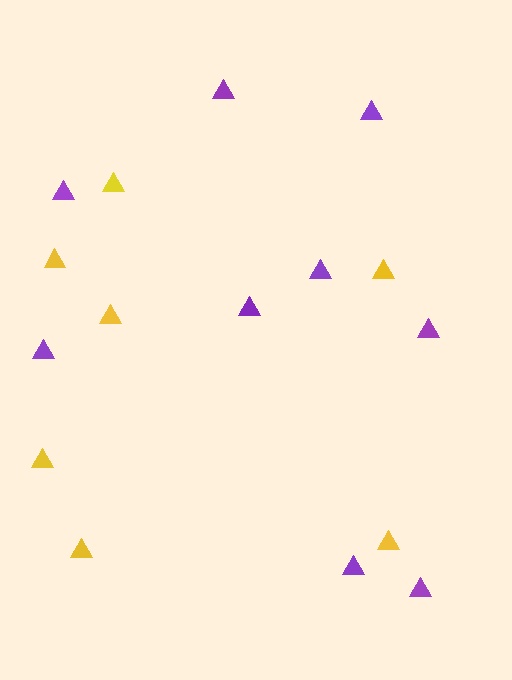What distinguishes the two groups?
There are 2 groups: one group of purple triangles (9) and one group of yellow triangles (7).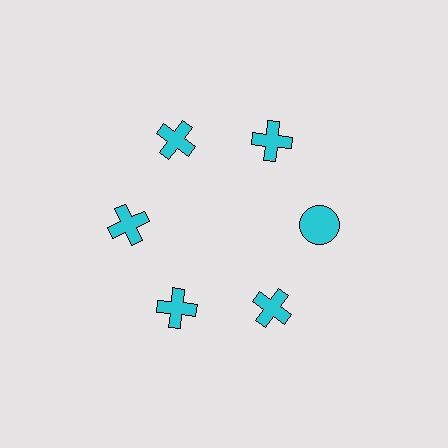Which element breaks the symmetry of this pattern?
The cyan circle at roughly the 3 o'clock position breaks the symmetry. All other shapes are cyan crosses.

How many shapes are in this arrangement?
There are 6 shapes arranged in a ring pattern.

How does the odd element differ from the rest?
It has a different shape: circle instead of cross.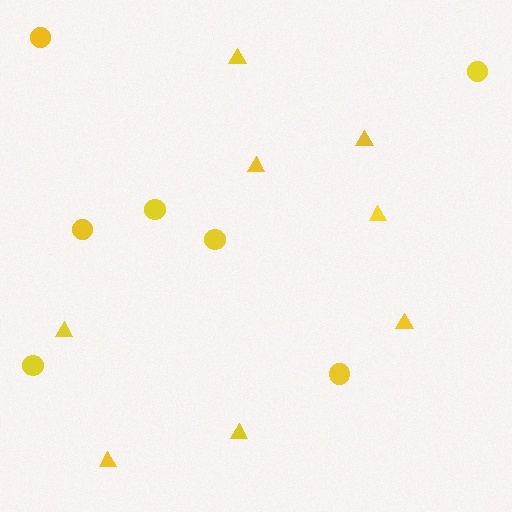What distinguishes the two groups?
There are 2 groups: one group of circles (7) and one group of triangles (8).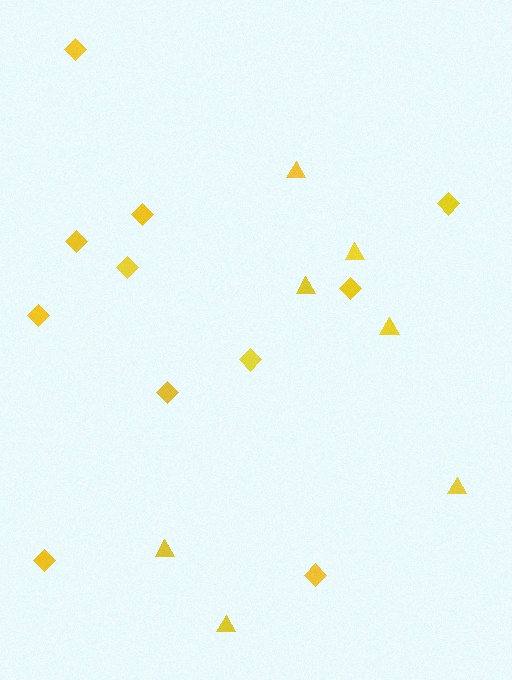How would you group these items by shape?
There are 2 groups: one group of triangles (7) and one group of diamonds (11).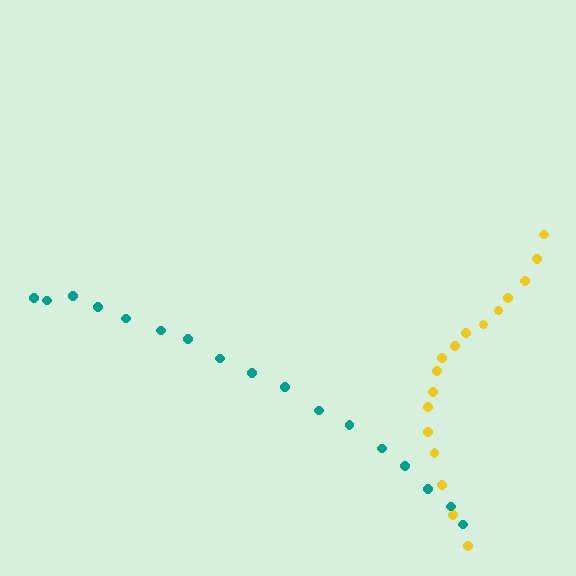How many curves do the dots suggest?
There are 2 distinct paths.